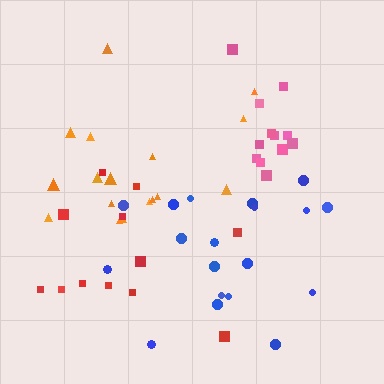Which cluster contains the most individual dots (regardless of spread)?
Blue (19).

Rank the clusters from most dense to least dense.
pink, blue, red, orange.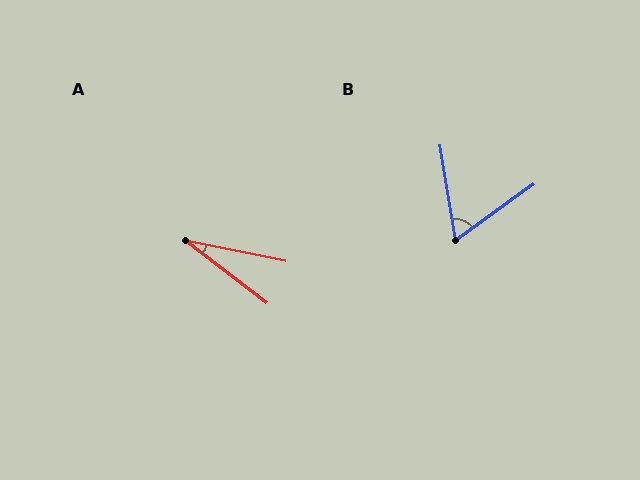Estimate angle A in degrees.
Approximately 26 degrees.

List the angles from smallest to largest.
A (26°), B (63°).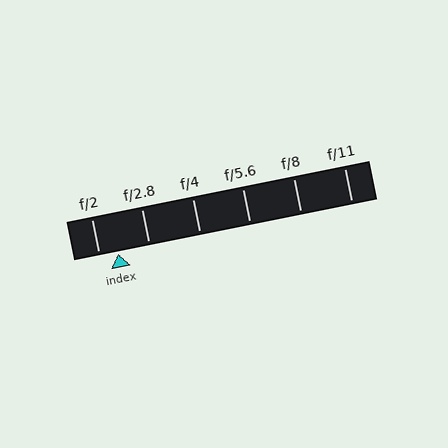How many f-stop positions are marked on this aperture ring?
There are 6 f-stop positions marked.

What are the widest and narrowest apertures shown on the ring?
The widest aperture shown is f/2 and the narrowest is f/11.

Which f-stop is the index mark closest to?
The index mark is closest to f/2.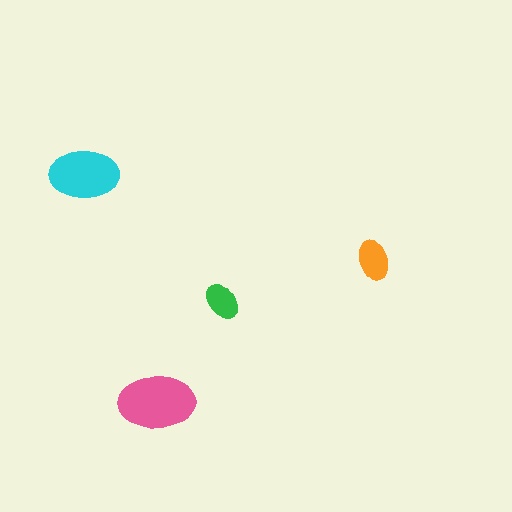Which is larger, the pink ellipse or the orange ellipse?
The pink one.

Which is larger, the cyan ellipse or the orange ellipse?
The cyan one.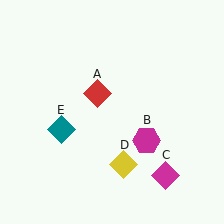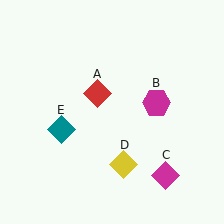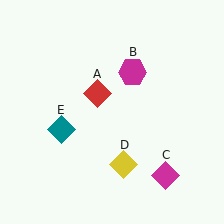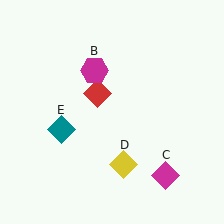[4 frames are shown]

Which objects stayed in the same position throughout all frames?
Red diamond (object A) and magenta diamond (object C) and yellow diamond (object D) and teal diamond (object E) remained stationary.